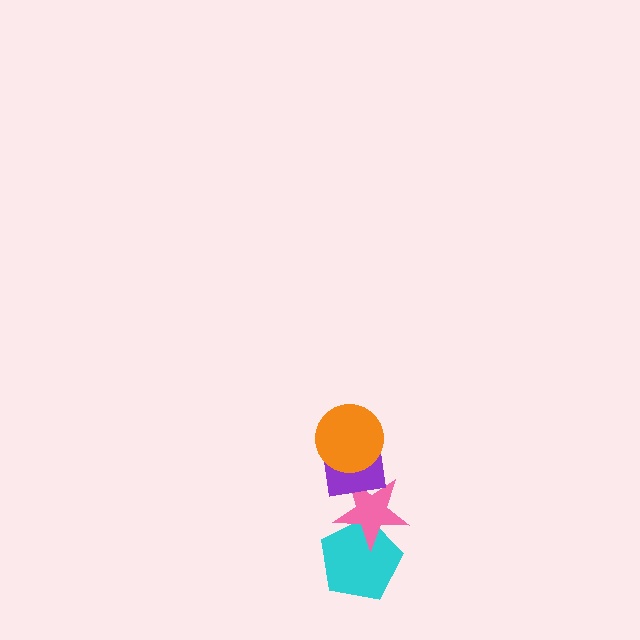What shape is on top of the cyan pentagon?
The pink star is on top of the cyan pentagon.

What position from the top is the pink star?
The pink star is 3rd from the top.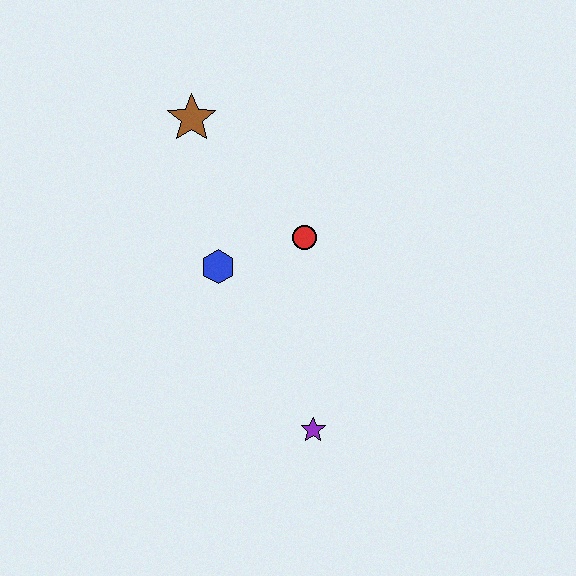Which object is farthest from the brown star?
The purple star is farthest from the brown star.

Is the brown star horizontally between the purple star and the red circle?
No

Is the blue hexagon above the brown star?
No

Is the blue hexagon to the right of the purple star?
No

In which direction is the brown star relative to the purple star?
The brown star is above the purple star.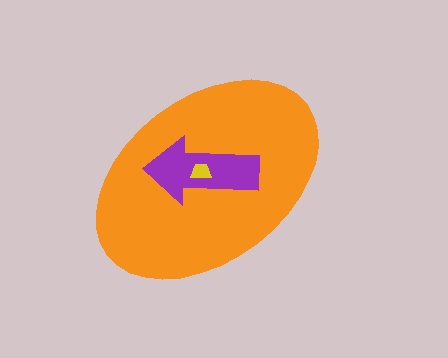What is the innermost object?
The yellow trapezoid.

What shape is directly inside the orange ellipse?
The purple arrow.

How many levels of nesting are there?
3.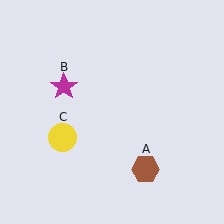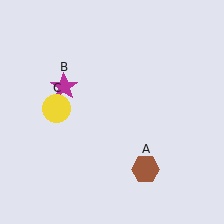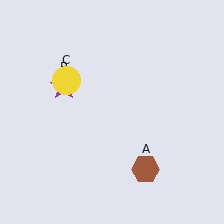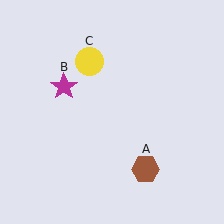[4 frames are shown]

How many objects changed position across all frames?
1 object changed position: yellow circle (object C).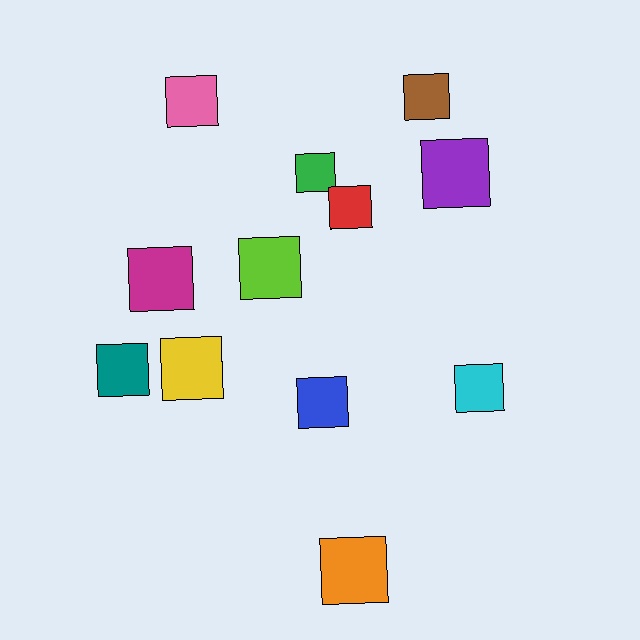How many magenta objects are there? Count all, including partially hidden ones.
There is 1 magenta object.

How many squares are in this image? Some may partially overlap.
There are 12 squares.